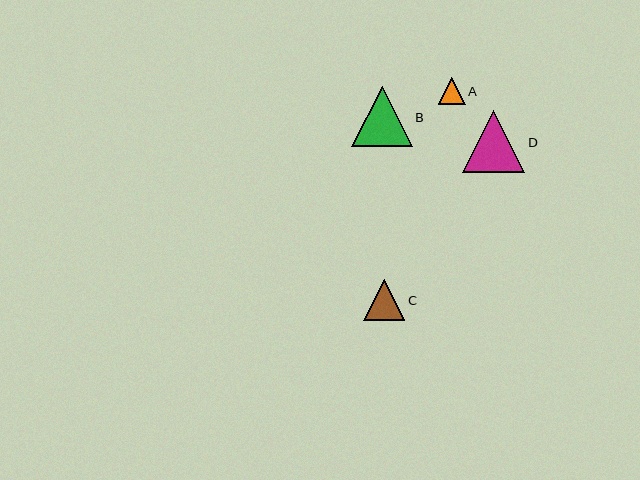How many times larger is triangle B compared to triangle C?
Triangle B is approximately 1.5 times the size of triangle C.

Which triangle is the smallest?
Triangle A is the smallest with a size of approximately 27 pixels.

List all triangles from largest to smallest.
From largest to smallest: D, B, C, A.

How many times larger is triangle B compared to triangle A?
Triangle B is approximately 2.3 times the size of triangle A.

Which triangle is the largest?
Triangle D is the largest with a size of approximately 62 pixels.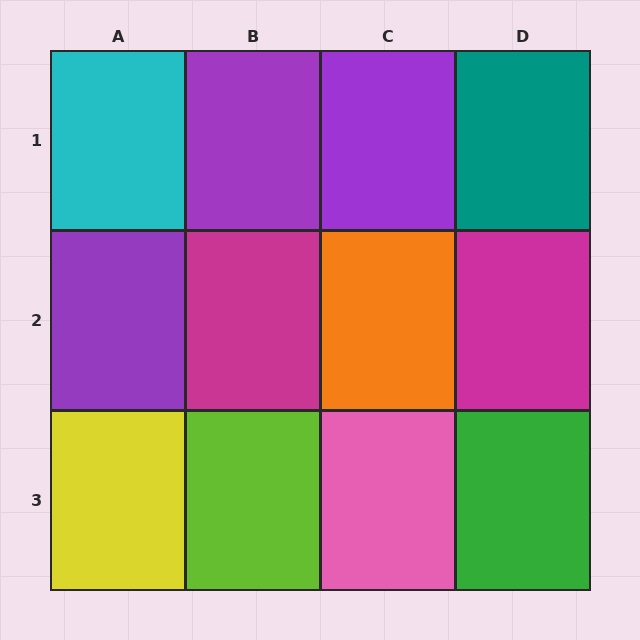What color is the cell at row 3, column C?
Pink.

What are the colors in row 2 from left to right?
Purple, magenta, orange, magenta.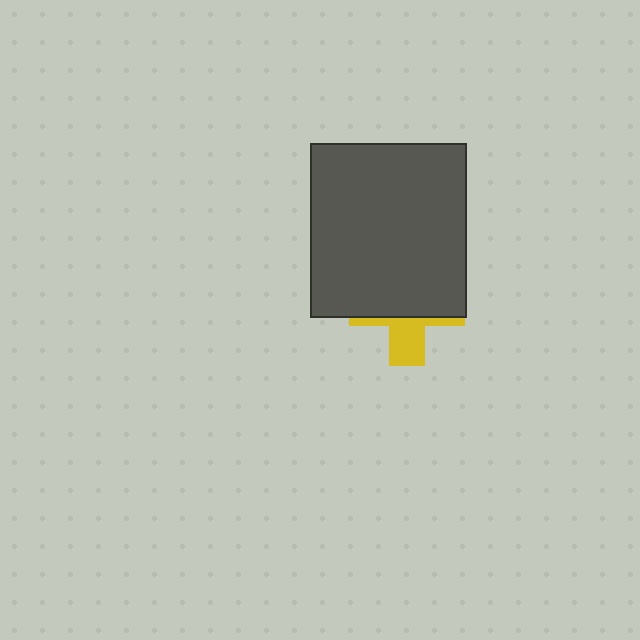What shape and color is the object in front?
The object in front is a dark gray rectangle.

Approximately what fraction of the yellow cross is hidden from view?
Roughly 65% of the yellow cross is hidden behind the dark gray rectangle.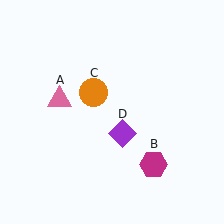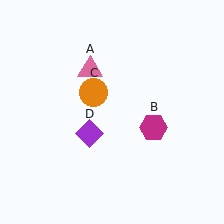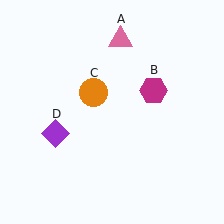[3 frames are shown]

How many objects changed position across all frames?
3 objects changed position: pink triangle (object A), magenta hexagon (object B), purple diamond (object D).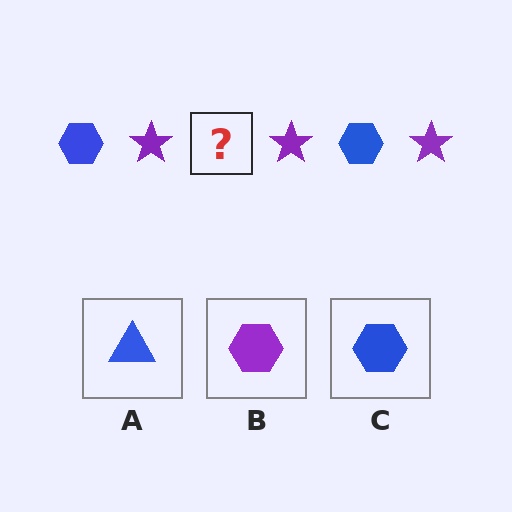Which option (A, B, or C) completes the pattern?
C.